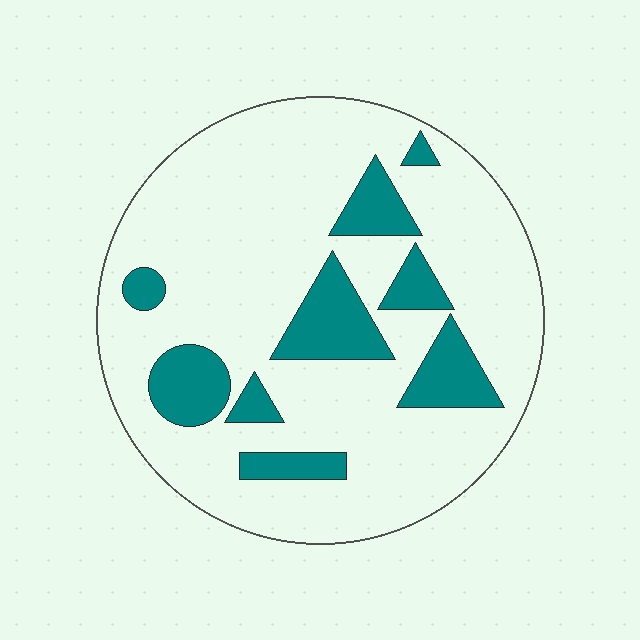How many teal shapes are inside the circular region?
9.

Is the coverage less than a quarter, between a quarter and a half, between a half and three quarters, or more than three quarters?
Less than a quarter.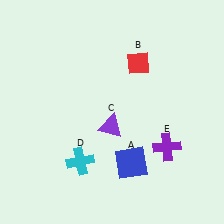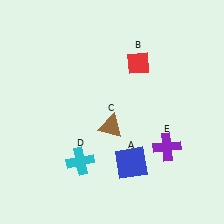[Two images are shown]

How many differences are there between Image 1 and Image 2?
There is 1 difference between the two images.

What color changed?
The triangle (C) changed from purple in Image 1 to brown in Image 2.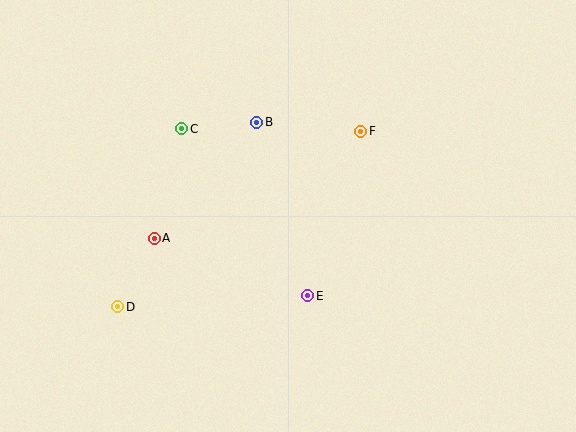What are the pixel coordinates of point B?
Point B is at (257, 122).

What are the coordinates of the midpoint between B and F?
The midpoint between B and F is at (309, 127).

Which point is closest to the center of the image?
Point E at (308, 296) is closest to the center.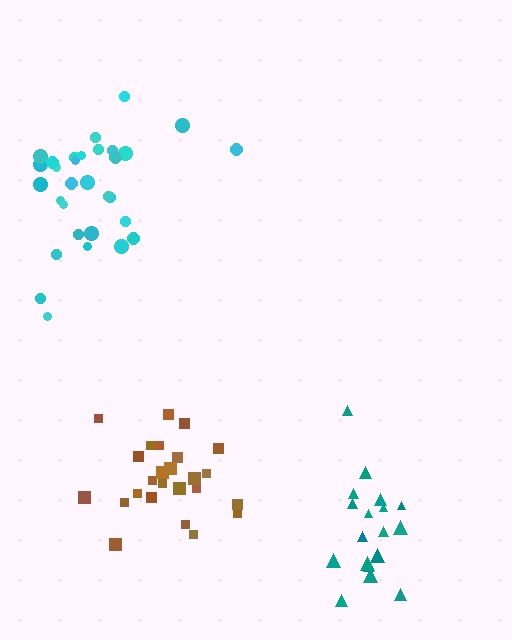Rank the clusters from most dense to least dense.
brown, cyan, teal.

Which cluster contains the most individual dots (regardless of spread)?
Cyan (32).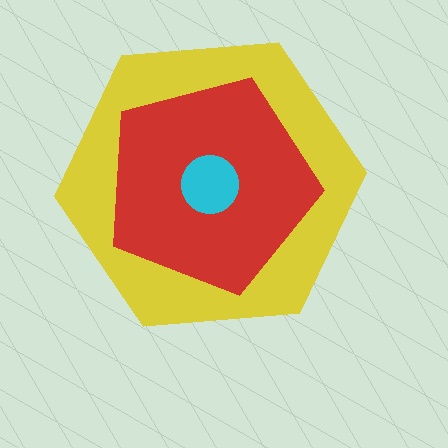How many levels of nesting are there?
3.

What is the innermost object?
The cyan circle.